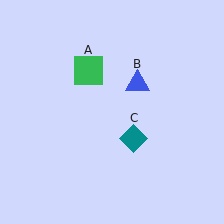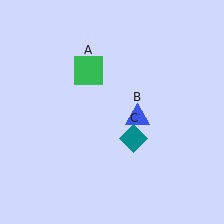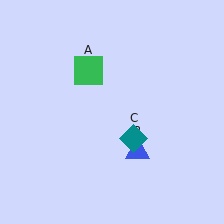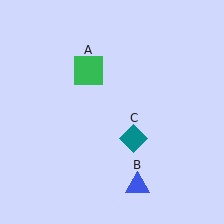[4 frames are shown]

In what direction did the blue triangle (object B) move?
The blue triangle (object B) moved down.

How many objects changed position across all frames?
1 object changed position: blue triangle (object B).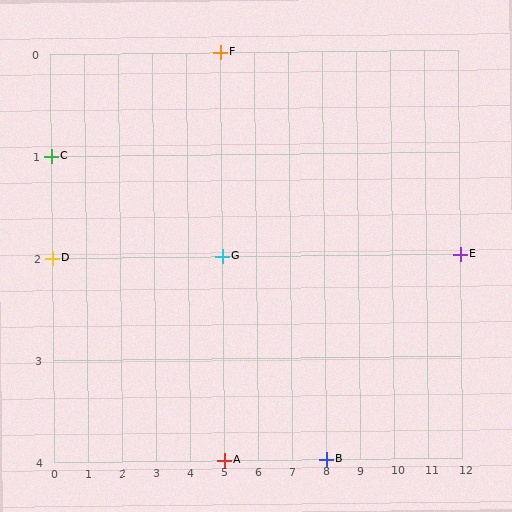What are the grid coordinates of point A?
Point A is at grid coordinates (5, 4).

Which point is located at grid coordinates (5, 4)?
Point A is at (5, 4).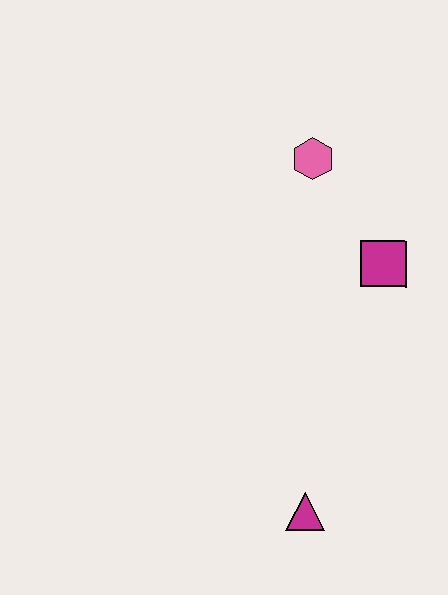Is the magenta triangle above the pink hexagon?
No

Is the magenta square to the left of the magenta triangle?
No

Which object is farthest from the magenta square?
The magenta triangle is farthest from the magenta square.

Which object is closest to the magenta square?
The pink hexagon is closest to the magenta square.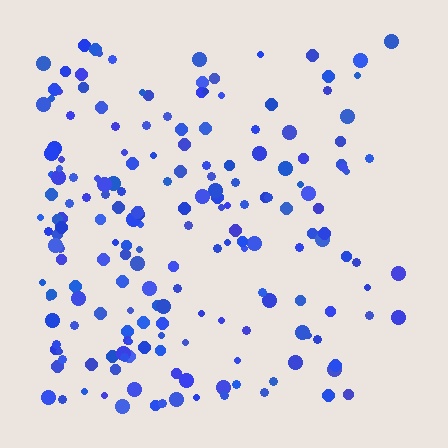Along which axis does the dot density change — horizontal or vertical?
Horizontal.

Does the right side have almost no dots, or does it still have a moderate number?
Still a moderate number, just noticeably fewer than the left.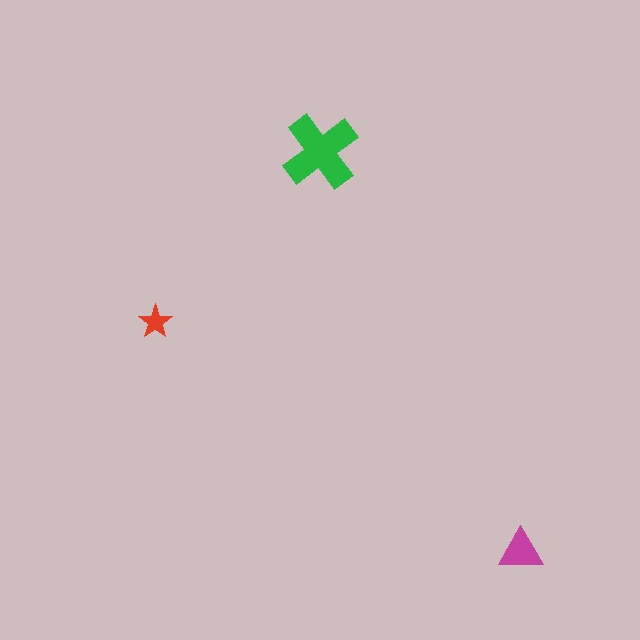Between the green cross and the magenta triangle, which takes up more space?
The green cross.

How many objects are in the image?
There are 3 objects in the image.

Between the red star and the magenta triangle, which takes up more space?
The magenta triangle.